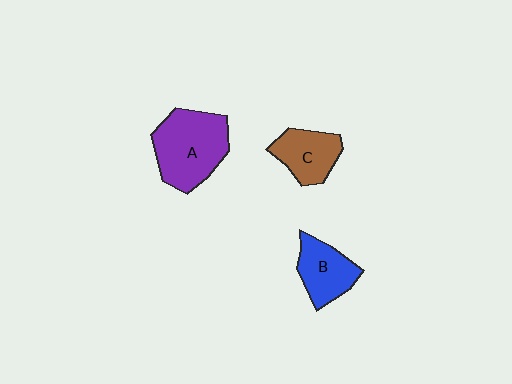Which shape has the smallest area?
Shape C (brown).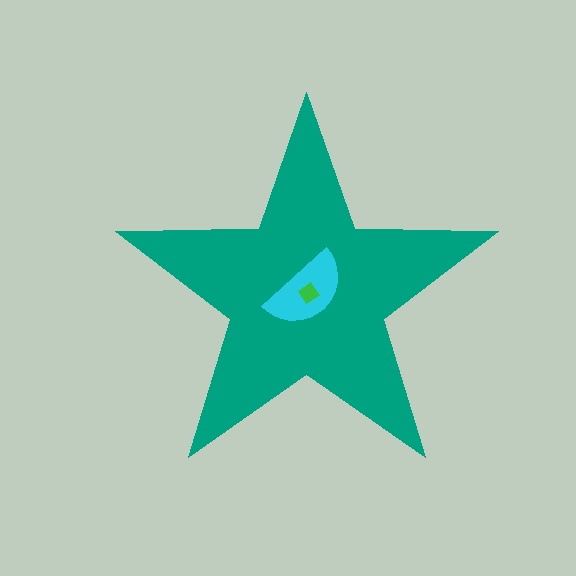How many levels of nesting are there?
3.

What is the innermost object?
The green diamond.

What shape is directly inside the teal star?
The cyan semicircle.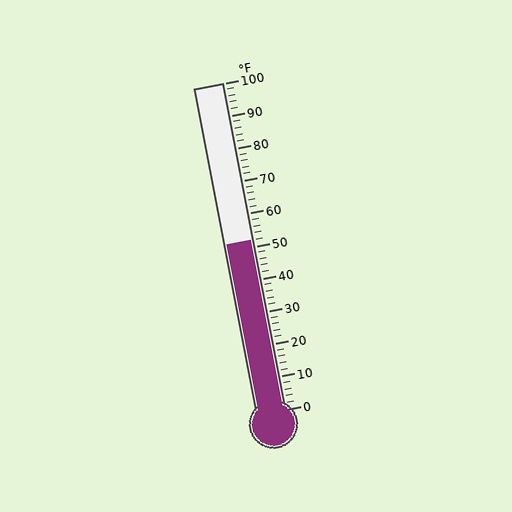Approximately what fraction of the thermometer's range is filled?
The thermometer is filled to approximately 50% of its range.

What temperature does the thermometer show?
The thermometer shows approximately 52°F.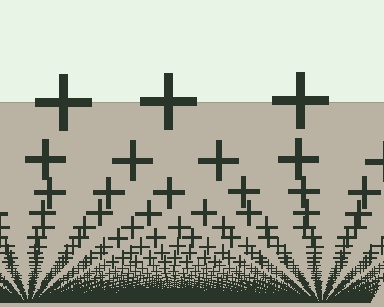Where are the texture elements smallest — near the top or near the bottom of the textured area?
Near the bottom.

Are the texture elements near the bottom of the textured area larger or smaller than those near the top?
Smaller. The gradient is inverted — elements near the bottom are smaller and denser.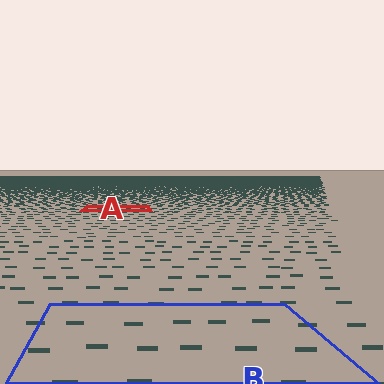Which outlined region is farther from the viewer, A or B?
Region A is farther from the viewer — the texture elements inside it appear smaller and more densely packed.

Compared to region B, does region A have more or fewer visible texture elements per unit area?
Region A has more texture elements per unit area — they are packed more densely because it is farther away.